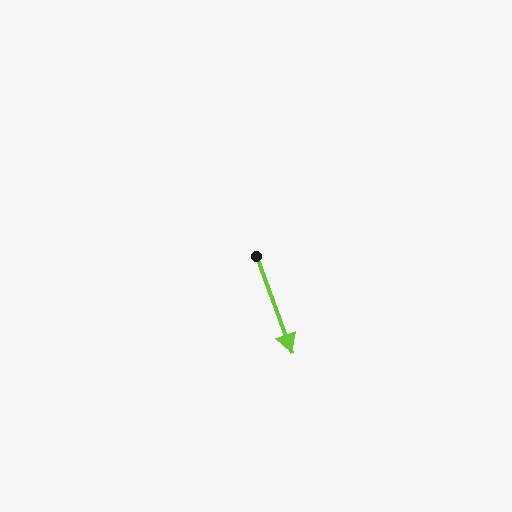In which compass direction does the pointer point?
South.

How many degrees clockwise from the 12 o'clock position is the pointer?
Approximately 160 degrees.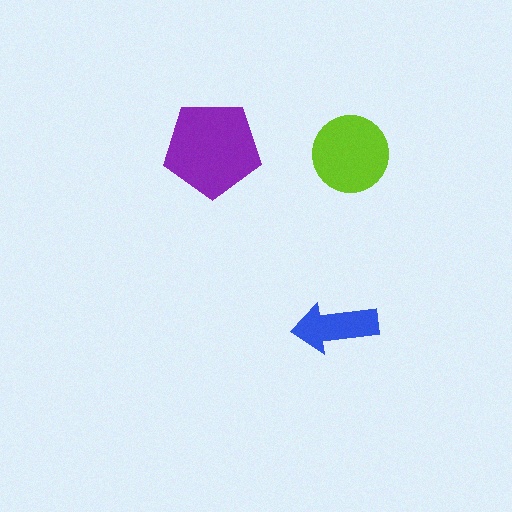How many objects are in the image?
There are 3 objects in the image.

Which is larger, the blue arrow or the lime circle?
The lime circle.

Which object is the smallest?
The blue arrow.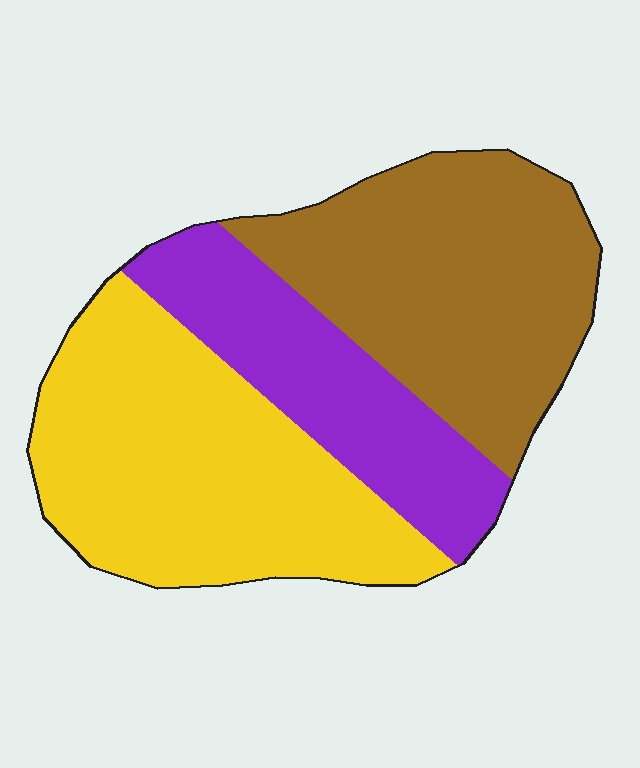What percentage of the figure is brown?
Brown covers about 35% of the figure.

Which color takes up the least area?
Purple, at roughly 25%.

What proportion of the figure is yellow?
Yellow takes up about two fifths (2/5) of the figure.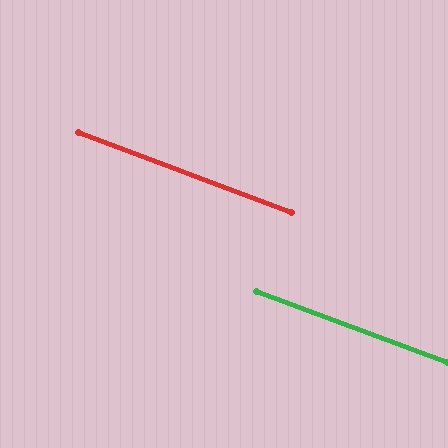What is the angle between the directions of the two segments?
Approximately 0 degrees.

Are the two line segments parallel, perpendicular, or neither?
Parallel — their directions differ by only 0.1°.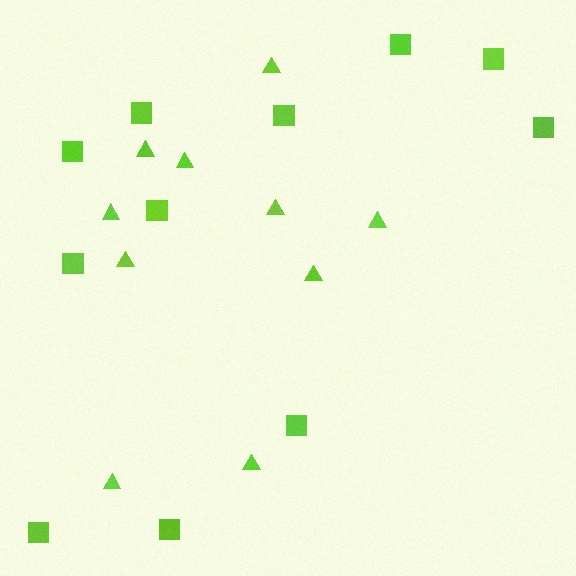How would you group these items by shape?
There are 2 groups: one group of triangles (10) and one group of squares (11).